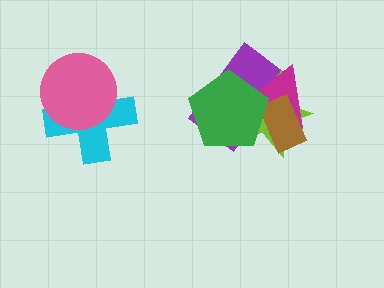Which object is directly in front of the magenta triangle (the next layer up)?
The brown rectangle is directly in front of the magenta triangle.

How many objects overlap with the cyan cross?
1 object overlaps with the cyan cross.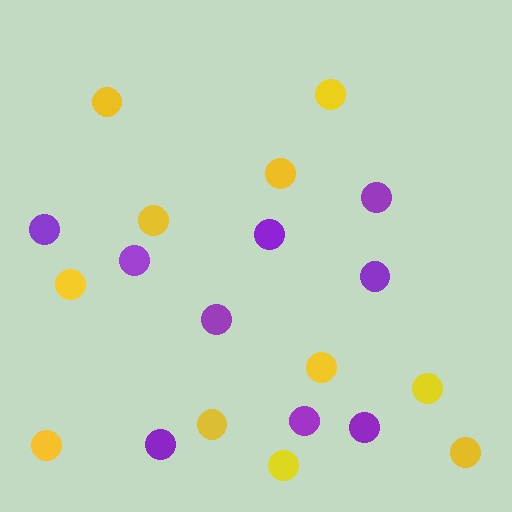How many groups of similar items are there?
There are 2 groups: one group of yellow circles (11) and one group of purple circles (9).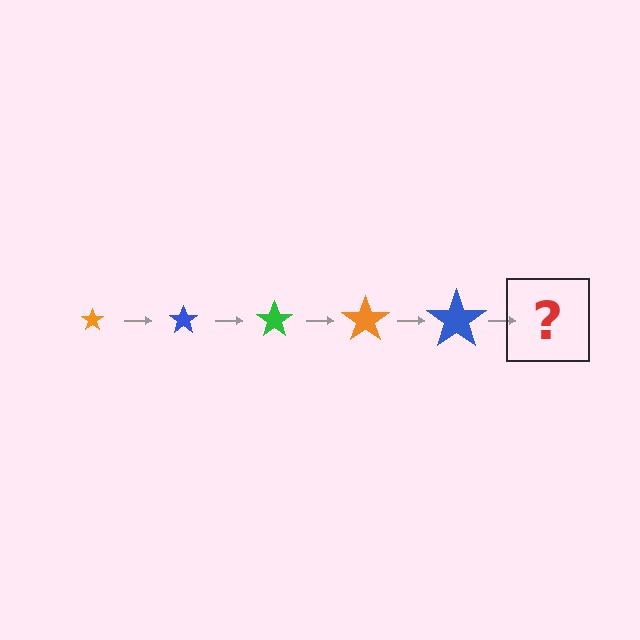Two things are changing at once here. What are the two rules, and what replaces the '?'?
The two rules are that the star grows larger each step and the color cycles through orange, blue, and green. The '?' should be a green star, larger than the previous one.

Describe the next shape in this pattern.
It should be a green star, larger than the previous one.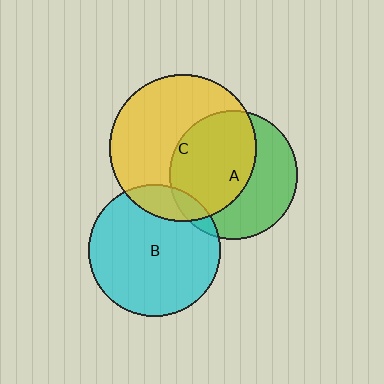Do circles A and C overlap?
Yes.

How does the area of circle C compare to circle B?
Approximately 1.2 times.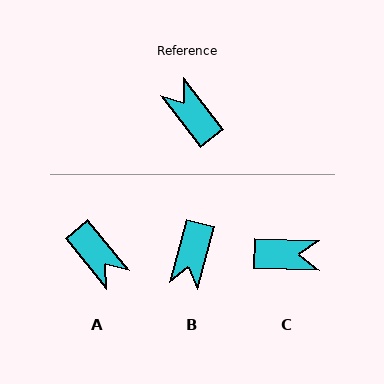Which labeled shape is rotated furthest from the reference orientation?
A, about 179 degrees away.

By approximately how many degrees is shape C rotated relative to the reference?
Approximately 130 degrees clockwise.